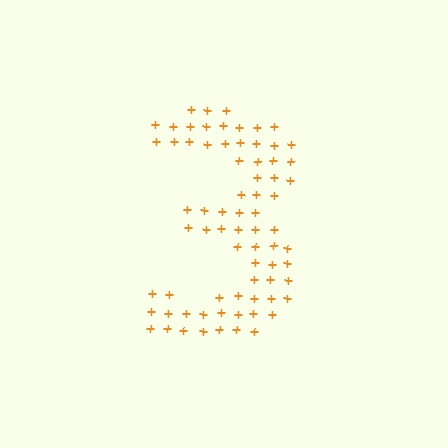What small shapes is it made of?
It is made of small plus signs.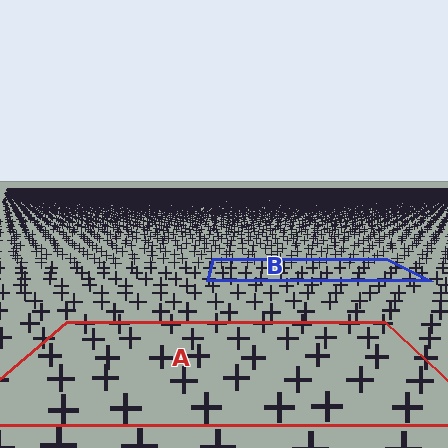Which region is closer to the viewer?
Region A is closer. The texture elements there are larger and more spread out.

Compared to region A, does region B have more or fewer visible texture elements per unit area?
Region B has more texture elements per unit area — they are packed more densely because it is farther away.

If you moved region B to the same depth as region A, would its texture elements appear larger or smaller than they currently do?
They would appear larger. At a closer depth, the same texture elements are projected at a bigger on-screen size.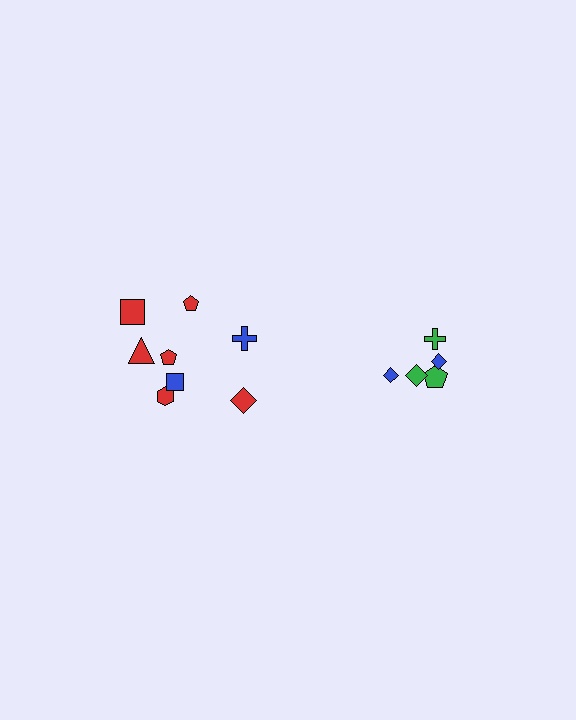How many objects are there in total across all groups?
There are 13 objects.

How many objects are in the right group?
There are 5 objects.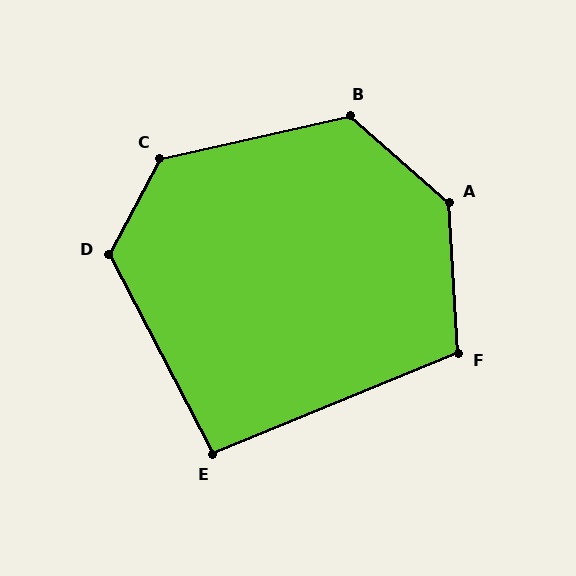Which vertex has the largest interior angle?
A, at approximately 135 degrees.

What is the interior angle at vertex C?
Approximately 130 degrees (obtuse).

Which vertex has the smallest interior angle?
E, at approximately 95 degrees.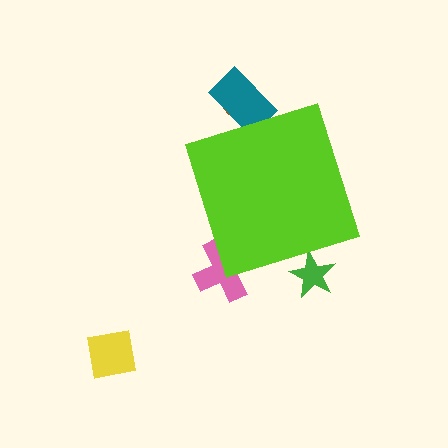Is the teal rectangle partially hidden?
Yes, the teal rectangle is partially hidden behind the lime diamond.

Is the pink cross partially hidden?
Yes, the pink cross is partially hidden behind the lime diamond.